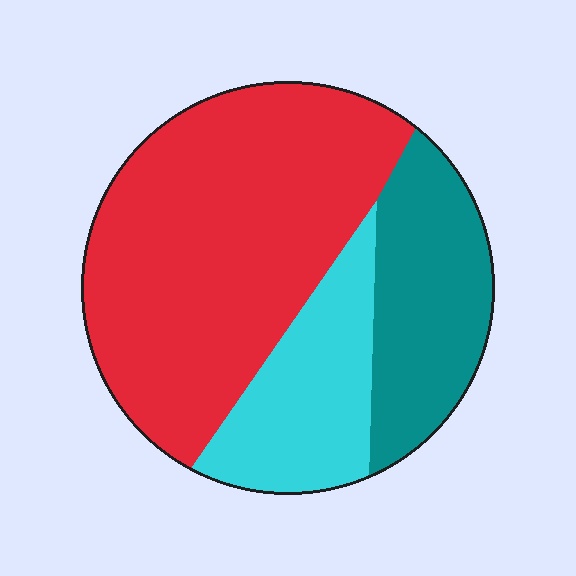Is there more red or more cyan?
Red.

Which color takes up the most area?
Red, at roughly 55%.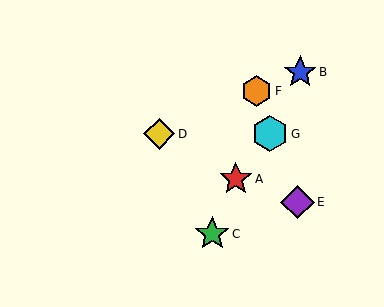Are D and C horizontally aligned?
No, D is at y≈134 and C is at y≈234.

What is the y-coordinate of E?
Object E is at y≈202.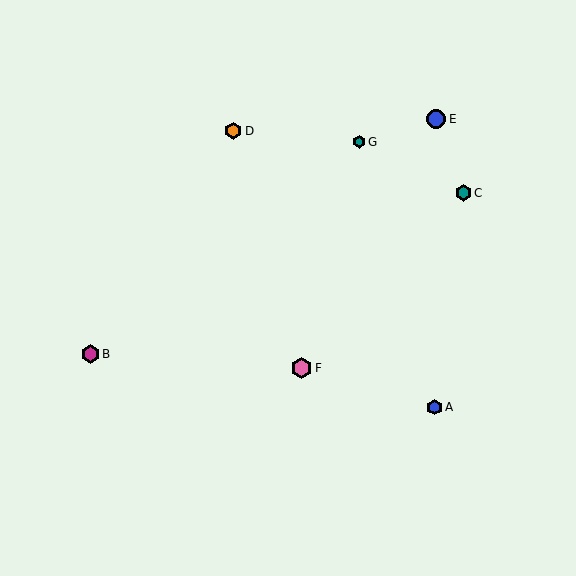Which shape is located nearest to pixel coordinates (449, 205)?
The teal hexagon (labeled C) at (463, 193) is nearest to that location.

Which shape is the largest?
The pink hexagon (labeled F) is the largest.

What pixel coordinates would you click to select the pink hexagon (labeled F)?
Click at (301, 368) to select the pink hexagon F.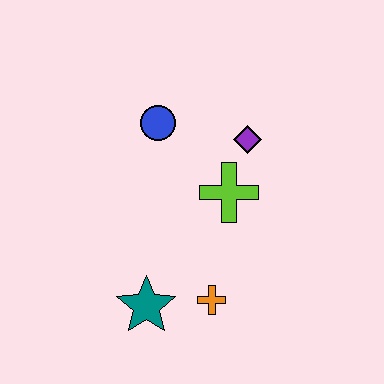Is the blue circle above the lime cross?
Yes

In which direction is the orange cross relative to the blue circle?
The orange cross is below the blue circle.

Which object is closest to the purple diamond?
The lime cross is closest to the purple diamond.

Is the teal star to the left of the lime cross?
Yes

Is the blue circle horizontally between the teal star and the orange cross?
Yes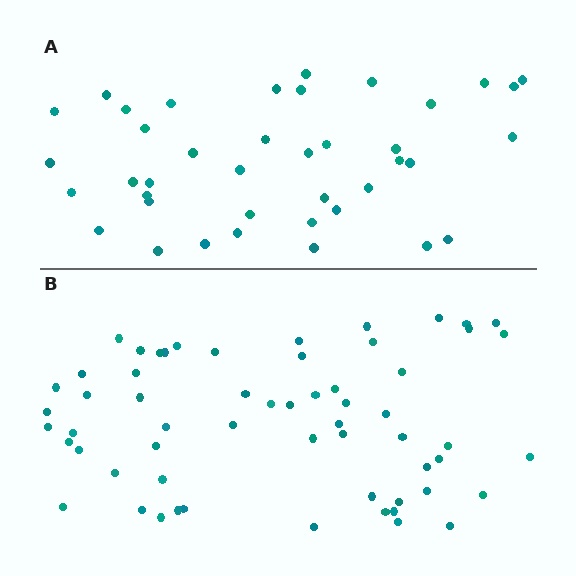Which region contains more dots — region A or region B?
Region B (the bottom region) has more dots.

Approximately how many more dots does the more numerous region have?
Region B has approximately 20 more dots than region A.